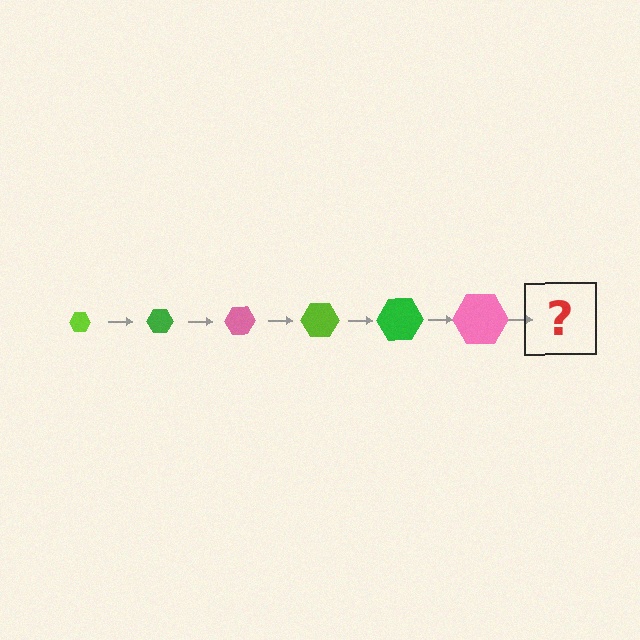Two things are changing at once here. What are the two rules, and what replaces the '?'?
The two rules are that the hexagon grows larger each step and the color cycles through lime, green, and pink. The '?' should be a lime hexagon, larger than the previous one.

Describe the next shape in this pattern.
It should be a lime hexagon, larger than the previous one.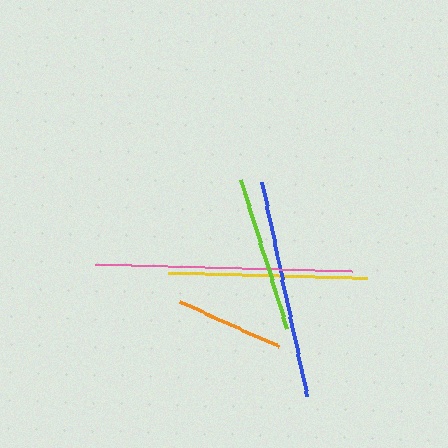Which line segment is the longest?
The pink line is the longest at approximately 257 pixels.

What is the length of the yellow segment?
The yellow segment is approximately 199 pixels long.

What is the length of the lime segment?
The lime segment is approximately 156 pixels long.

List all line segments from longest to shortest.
From longest to shortest: pink, blue, yellow, lime, orange.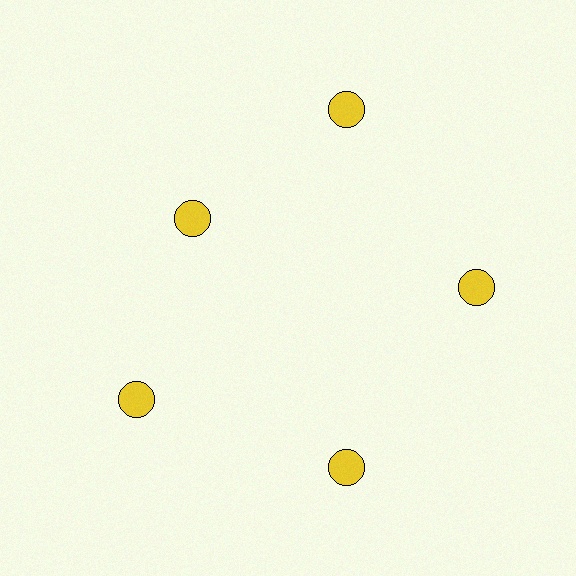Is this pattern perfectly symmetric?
No. The 5 yellow circles are arranged in a ring, but one element near the 10 o'clock position is pulled inward toward the center, breaking the 5-fold rotational symmetry.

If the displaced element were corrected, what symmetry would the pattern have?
It would have 5-fold rotational symmetry — the pattern would map onto itself every 72 degrees.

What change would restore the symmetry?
The symmetry would be restored by moving it outward, back onto the ring so that all 5 circles sit at equal angles and equal distance from the center.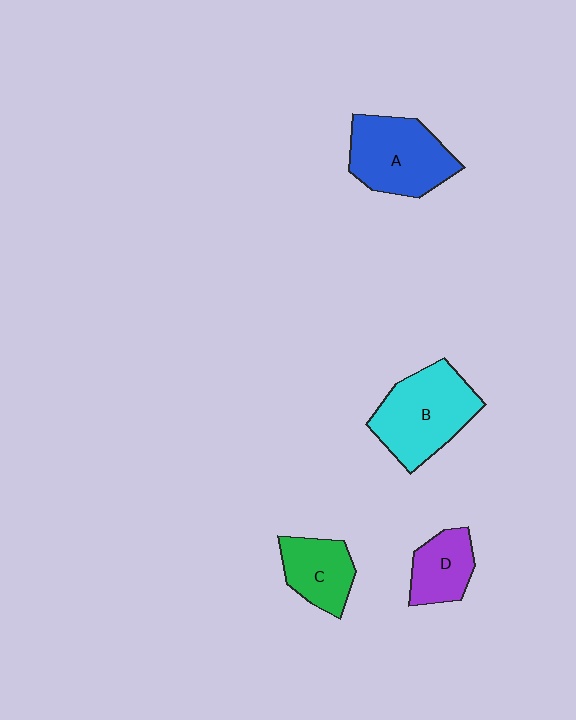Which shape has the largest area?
Shape B (cyan).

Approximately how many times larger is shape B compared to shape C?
Approximately 1.7 times.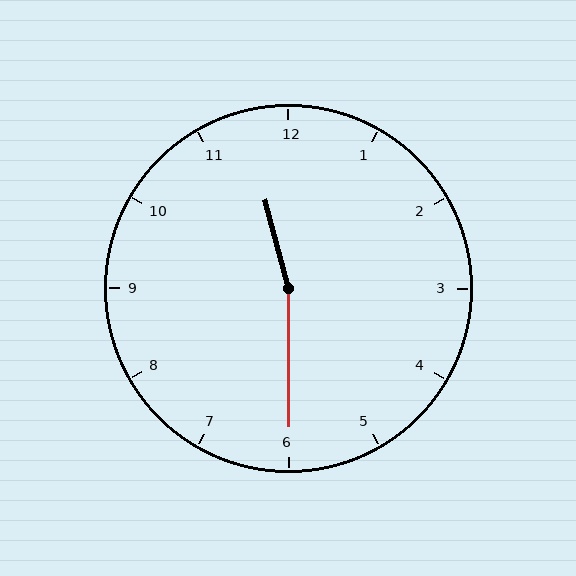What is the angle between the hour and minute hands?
Approximately 165 degrees.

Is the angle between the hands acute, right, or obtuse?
It is obtuse.